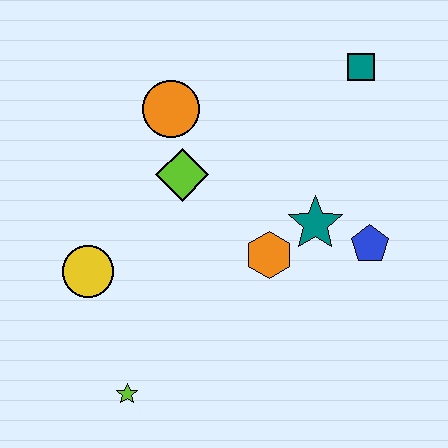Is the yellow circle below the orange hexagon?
Yes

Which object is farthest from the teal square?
The lime star is farthest from the teal square.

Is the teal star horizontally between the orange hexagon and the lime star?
No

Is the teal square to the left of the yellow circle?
No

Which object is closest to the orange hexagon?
The teal star is closest to the orange hexagon.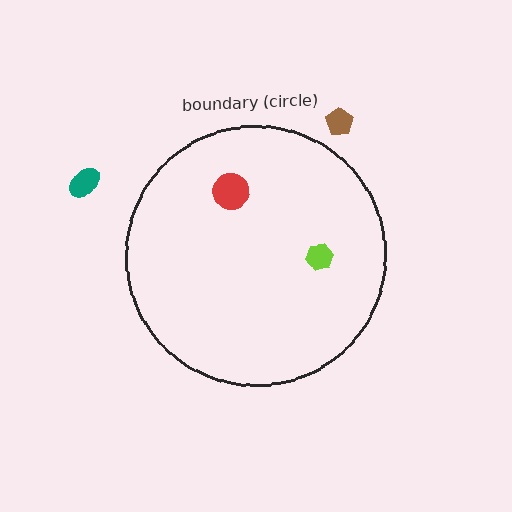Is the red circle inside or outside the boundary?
Inside.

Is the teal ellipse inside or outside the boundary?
Outside.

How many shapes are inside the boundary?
2 inside, 2 outside.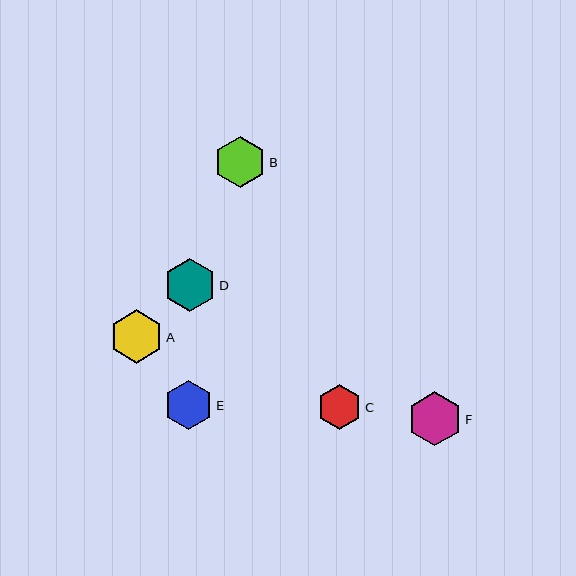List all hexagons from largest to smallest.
From largest to smallest: F, A, D, B, E, C.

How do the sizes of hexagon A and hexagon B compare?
Hexagon A and hexagon B are approximately the same size.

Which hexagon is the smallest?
Hexagon C is the smallest with a size of approximately 45 pixels.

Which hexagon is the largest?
Hexagon F is the largest with a size of approximately 54 pixels.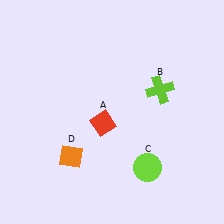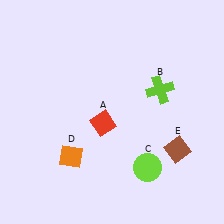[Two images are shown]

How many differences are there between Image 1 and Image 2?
There is 1 difference between the two images.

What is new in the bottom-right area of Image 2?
A brown diamond (E) was added in the bottom-right area of Image 2.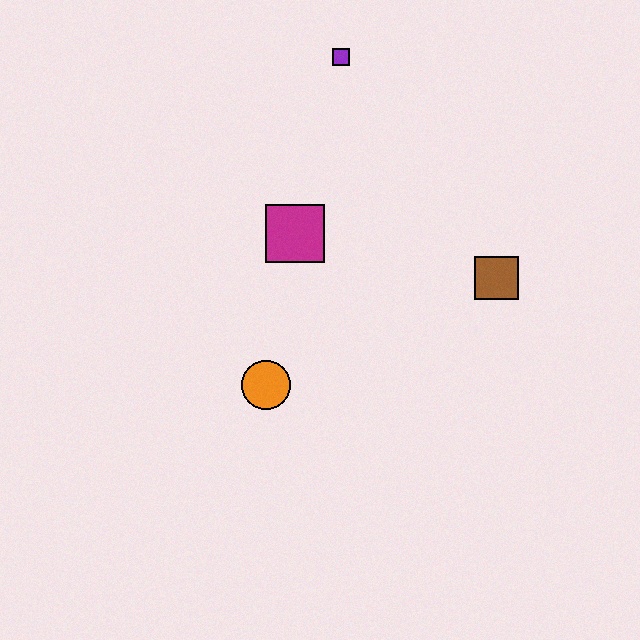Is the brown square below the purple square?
Yes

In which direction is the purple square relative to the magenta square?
The purple square is above the magenta square.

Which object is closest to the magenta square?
The orange circle is closest to the magenta square.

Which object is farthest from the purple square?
The orange circle is farthest from the purple square.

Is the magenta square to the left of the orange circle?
No